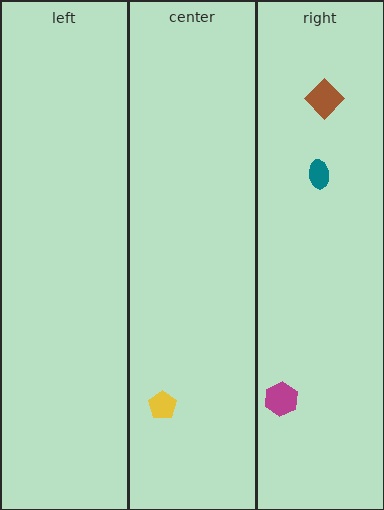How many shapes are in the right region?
3.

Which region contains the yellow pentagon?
The center region.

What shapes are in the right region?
The magenta hexagon, the brown diamond, the teal ellipse.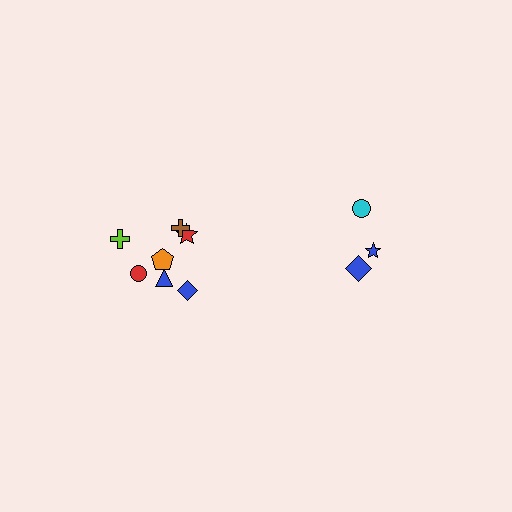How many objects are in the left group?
There are 7 objects.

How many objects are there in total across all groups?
There are 10 objects.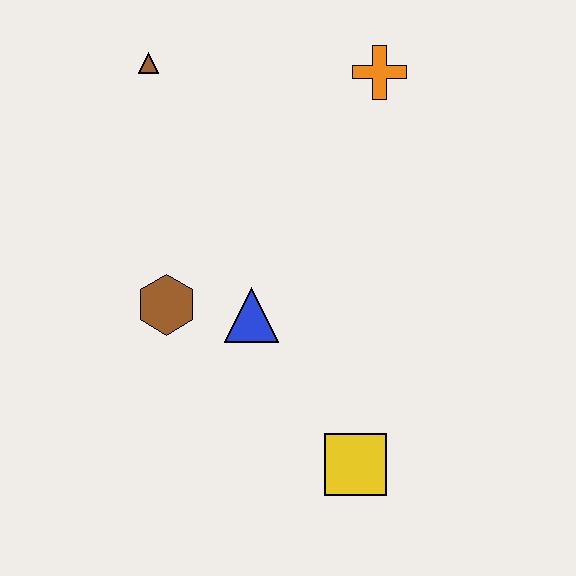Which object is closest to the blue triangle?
The brown hexagon is closest to the blue triangle.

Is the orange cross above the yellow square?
Yes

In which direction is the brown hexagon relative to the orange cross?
The brown hexagon is below the orange cross.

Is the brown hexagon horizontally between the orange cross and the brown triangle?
Yes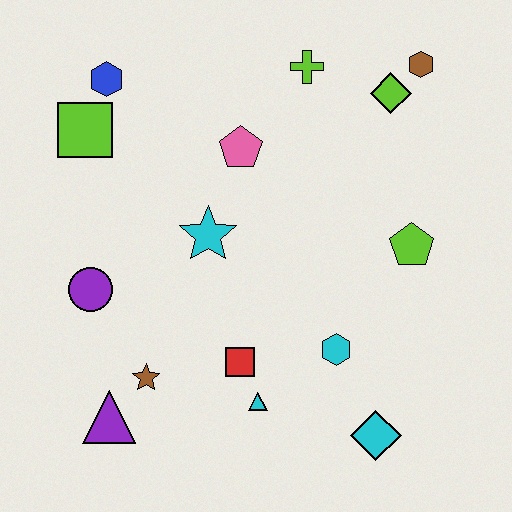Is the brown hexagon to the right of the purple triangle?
Yes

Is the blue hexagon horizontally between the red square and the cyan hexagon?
No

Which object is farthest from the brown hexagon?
The purple triangle is farthest from the brown hexagon.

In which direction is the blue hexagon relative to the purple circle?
The blue hexagon is above the purple circle.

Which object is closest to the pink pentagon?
The cyan star is closest to the pink pentagon.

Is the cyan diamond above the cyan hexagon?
No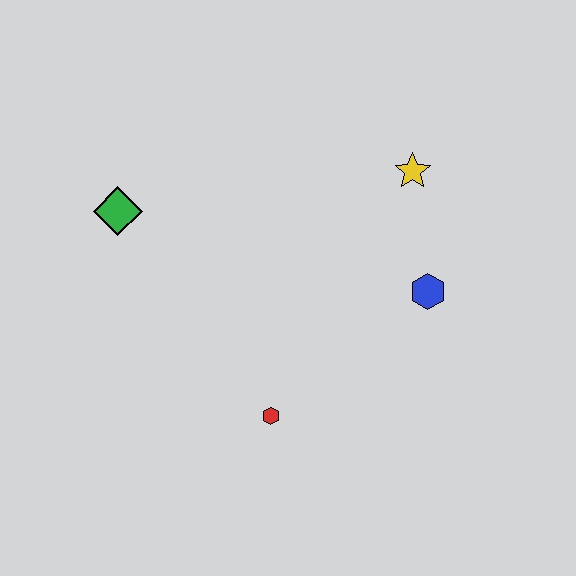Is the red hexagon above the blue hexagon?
No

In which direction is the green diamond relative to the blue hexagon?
The green diamond is to the left of the blue hexagon.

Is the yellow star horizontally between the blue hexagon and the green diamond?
Yes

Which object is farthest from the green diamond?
The blue hexagon is farthest from the green diamond.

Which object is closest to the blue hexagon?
The yellow star is closest to the blue hexagon.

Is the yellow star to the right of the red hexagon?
Yes